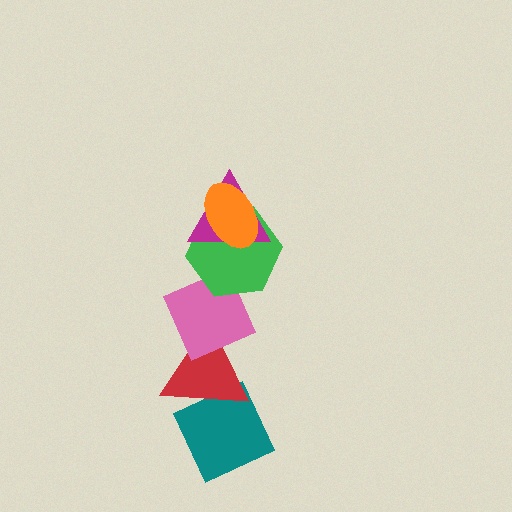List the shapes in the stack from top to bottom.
From top to bottom: the orange ellipse, the magenta triangle, the green hexagon, the pink diamond, the red triangle, the teal diamond.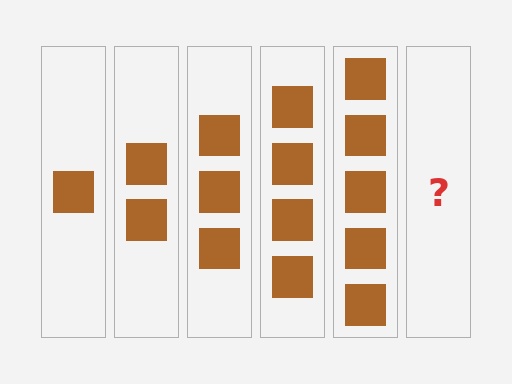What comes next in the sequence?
The next element should be 6 squares.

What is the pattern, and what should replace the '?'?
The pattern is that each step adds one more square. The '?' should be 6 squares.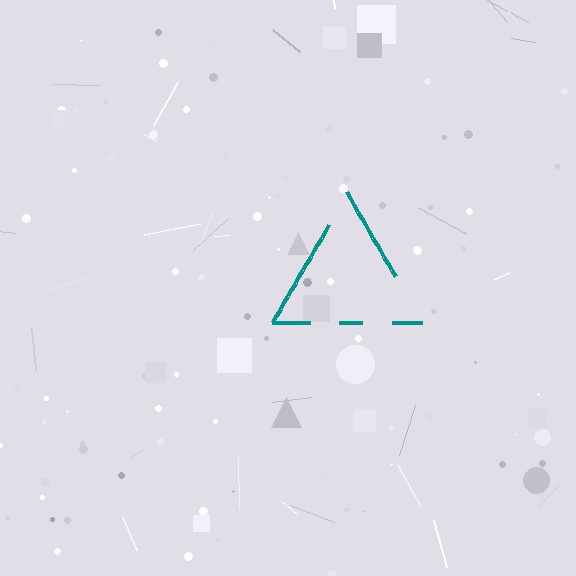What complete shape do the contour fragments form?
The contour fragments form a triangle.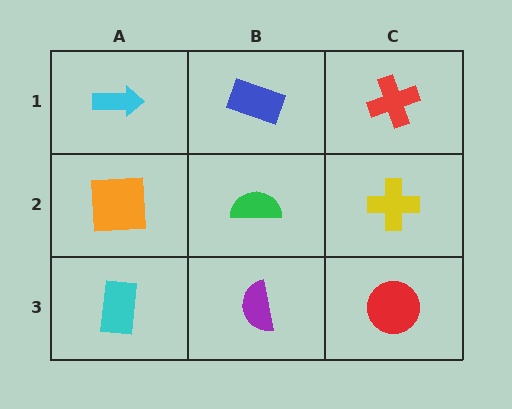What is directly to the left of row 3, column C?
A purple semicircle.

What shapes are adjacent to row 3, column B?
A green semicircle (row 2, column B), a cyan rectangle (row 3, column A), a red circle (row 3, column C).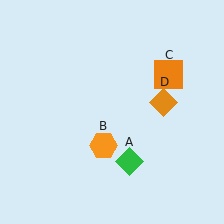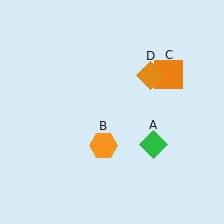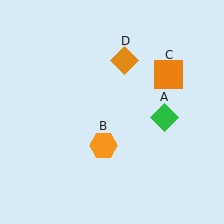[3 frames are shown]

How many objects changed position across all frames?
2 objects changed position: green diamond (object A), orange diamond (object D).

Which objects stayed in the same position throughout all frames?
Orange hexagon (object B) and orange square (object C) remained stationary.